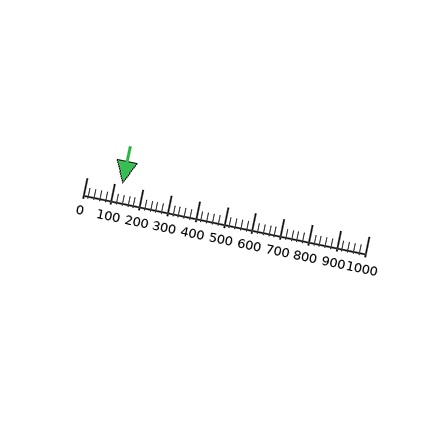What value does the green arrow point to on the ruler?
The green arrow points to approximately 126.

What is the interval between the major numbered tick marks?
The major tick marks are spaced 100 units apart.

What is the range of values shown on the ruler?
The ruler shows values from 0 to 1000.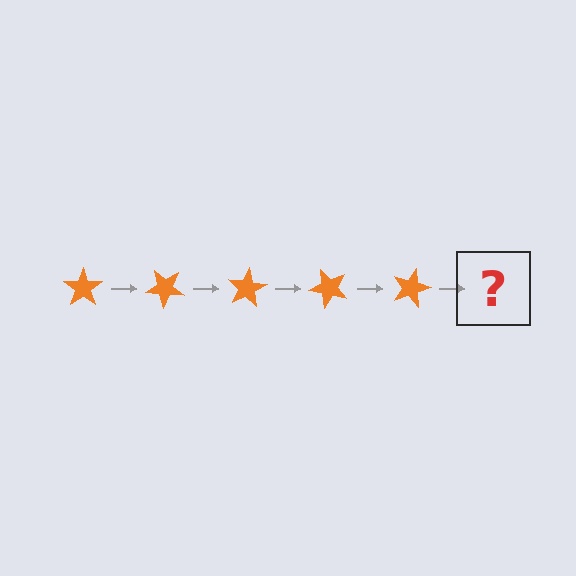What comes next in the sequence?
The next element should be an orange star rotated 200 degrees.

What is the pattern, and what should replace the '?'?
The pattern is that the star rotates 40 degrees each step. The '?' should be an orange star rotated 200 degrees.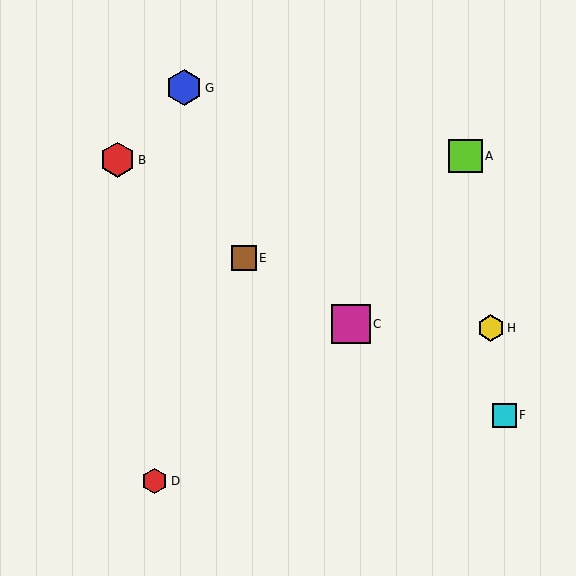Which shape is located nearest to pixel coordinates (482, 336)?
The yellow hexagon (labeled H) at (491, 328) is nearest to that location.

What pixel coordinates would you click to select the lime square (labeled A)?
Click at (466, 156) to select the lime square A.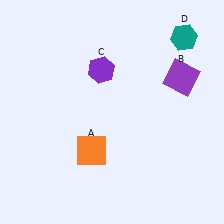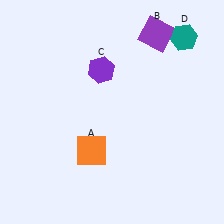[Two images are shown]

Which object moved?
The purple square (B) moved up.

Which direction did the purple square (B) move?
The purple square (B) moved up.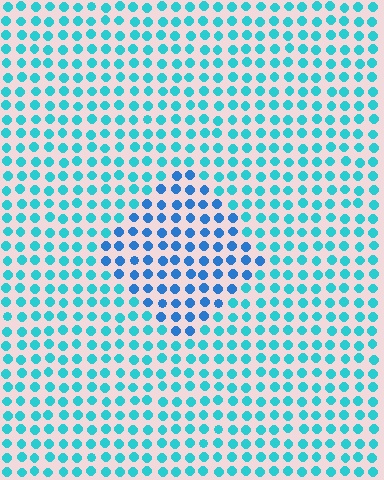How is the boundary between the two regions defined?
The boundary is defined purely by a slight shift in hue (about 30 degrees). Spacing, size, and orientation are identical on both sides.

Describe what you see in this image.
The image is filled with small cyan elements in a uniform arrangement. A diamond-shaped region is visible where the elements are tinted to a slightly different hue, forming a subtle color boundary.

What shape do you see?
I see a diamond.